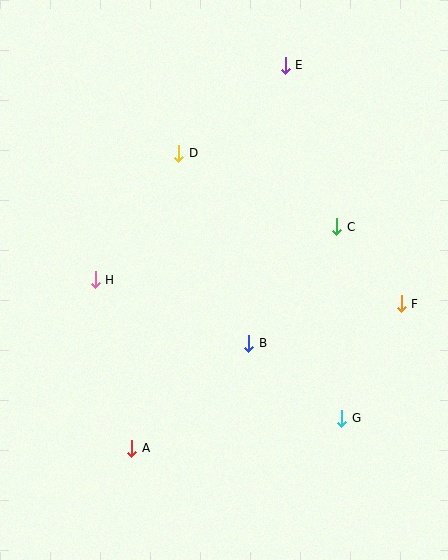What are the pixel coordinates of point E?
Point E is at (285, 66).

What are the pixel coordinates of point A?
Point A is at (132, 448).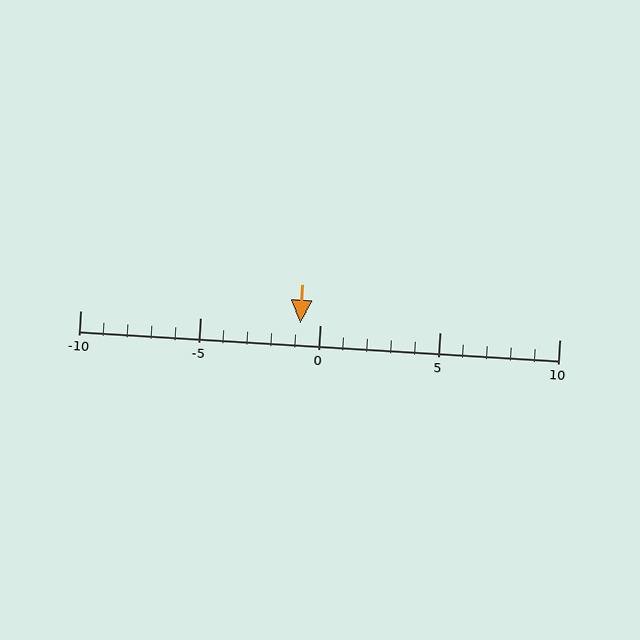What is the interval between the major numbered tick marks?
The major tick marks are spaced 5 units apart.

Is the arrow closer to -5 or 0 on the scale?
The arrow is closer to 0.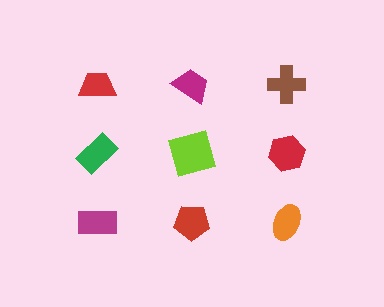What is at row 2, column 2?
A lime square.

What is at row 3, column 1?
A magenta rectangle.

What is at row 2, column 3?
A red hexagon.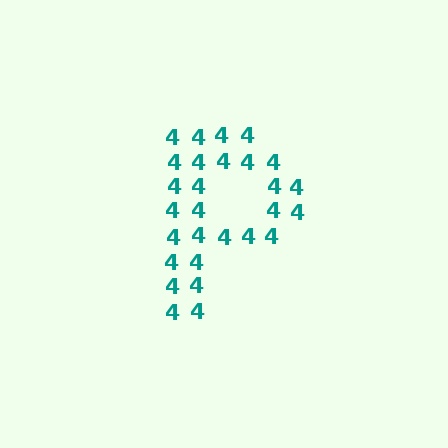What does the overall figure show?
The overall figure shows the letter P.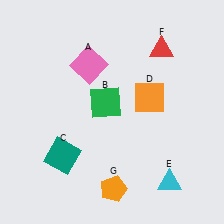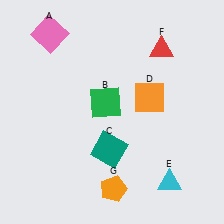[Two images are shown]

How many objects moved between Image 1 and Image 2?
2 objects moved between the two images.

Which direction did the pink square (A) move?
The pink square (A) moved left.